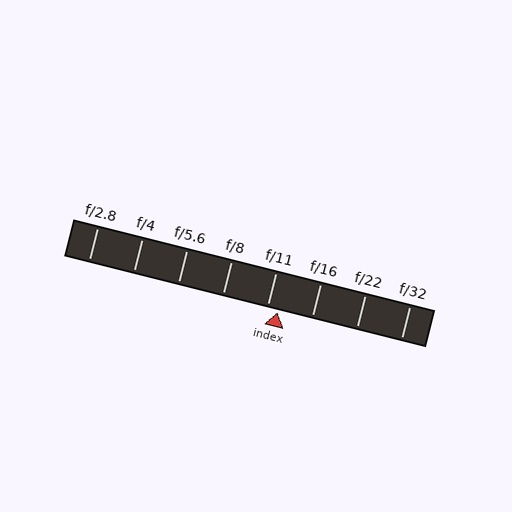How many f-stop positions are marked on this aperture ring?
There are 8 f-stop positions marked.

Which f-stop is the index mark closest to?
The index mark is closest to f/11.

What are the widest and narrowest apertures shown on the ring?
The widest aperture shown is f/2.8 and the narrowest is f/32.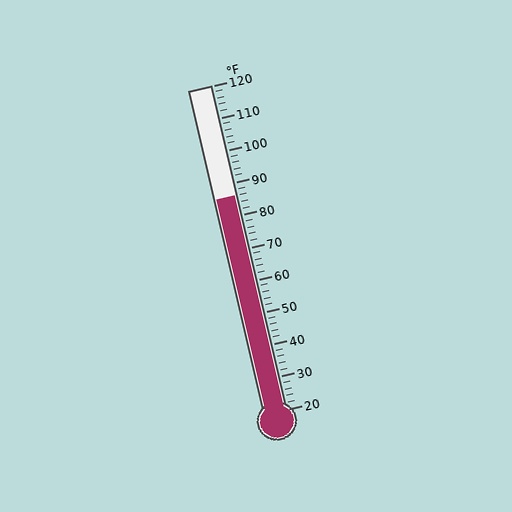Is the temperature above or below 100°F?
The temperature is below 100°F.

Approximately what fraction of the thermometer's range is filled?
The thermometer is filled to approximately 65% of its range.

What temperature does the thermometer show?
The thermometer shows approximately 86°F.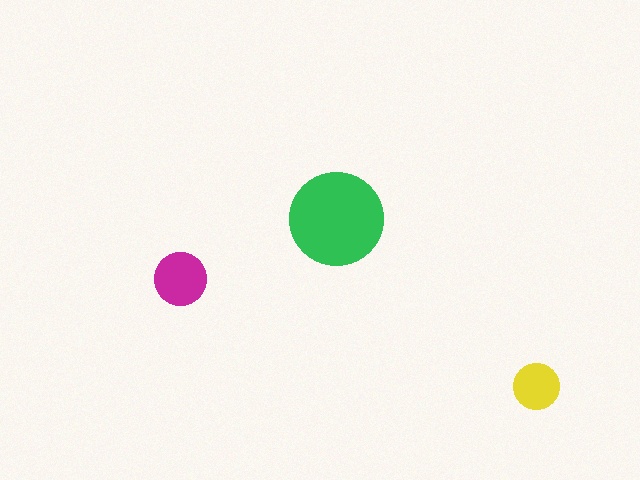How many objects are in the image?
There are 3 objects in the image.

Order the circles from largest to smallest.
the green one, the magenta one, the yellow one.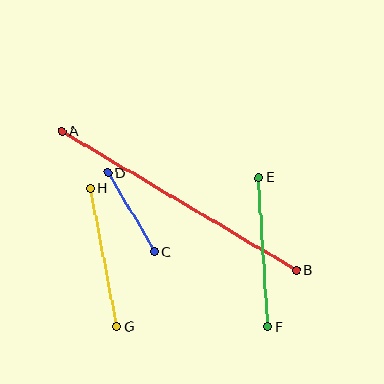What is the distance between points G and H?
The distance is approximately 140 pixels.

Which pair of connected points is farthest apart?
Points A and B are farthest apart.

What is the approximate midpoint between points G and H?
The midpoint is at approximately (104, 258) pixels.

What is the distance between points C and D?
The distance is approximately 92 pixels.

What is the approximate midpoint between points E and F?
The midpoint is at approximately (263, 252) pixels.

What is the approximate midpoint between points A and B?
The midpoint is at approximately (179, 201) pixels.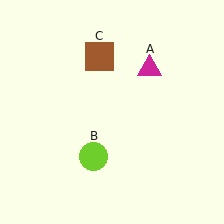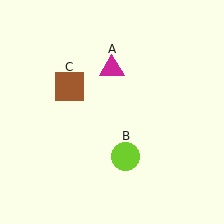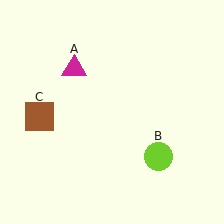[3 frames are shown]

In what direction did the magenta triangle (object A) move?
The magenta triangle (object A) moved left.